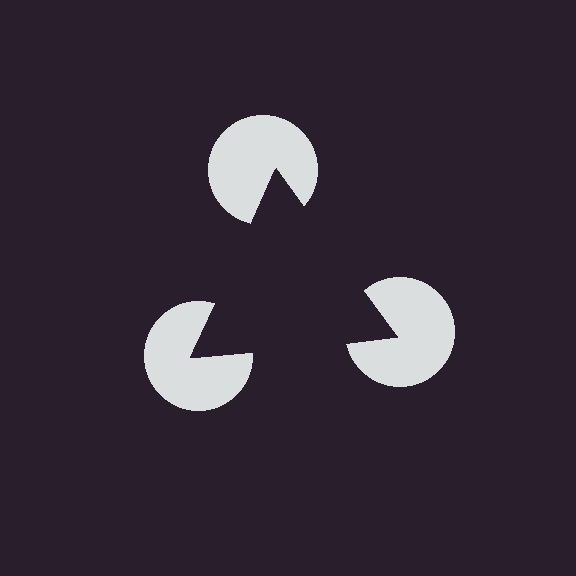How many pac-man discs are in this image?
There are 3 — one at each vertex of the illusory triangle.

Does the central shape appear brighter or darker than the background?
It typically appears slightly darker than the background, even though no actual brightness change is drawn.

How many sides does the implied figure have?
3 sides.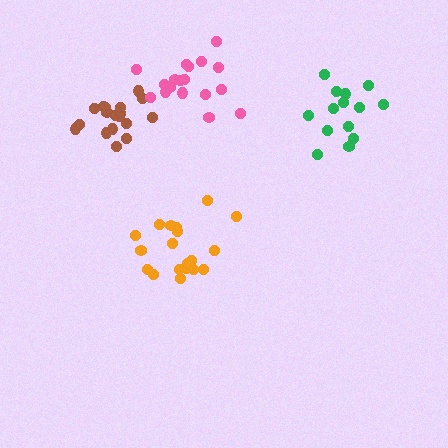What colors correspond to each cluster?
The clusters are colored: orange, green, brown, pink.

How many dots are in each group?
Group 1: 19 dots, Group 2: 14 dots, Group 3: 18 dots, Group 4: 18 dots (69 total).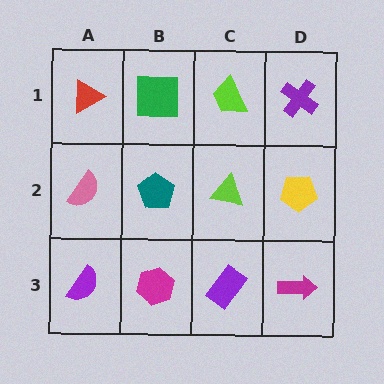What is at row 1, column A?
A red triangle.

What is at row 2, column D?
A yellow pentagon.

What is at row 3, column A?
A purple semicircle.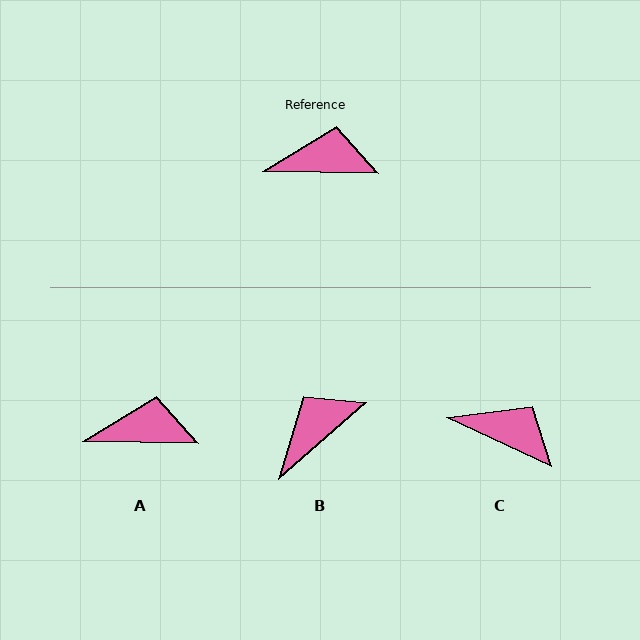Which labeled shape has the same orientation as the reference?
A.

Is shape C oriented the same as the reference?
No, it is off by about 24 degrees.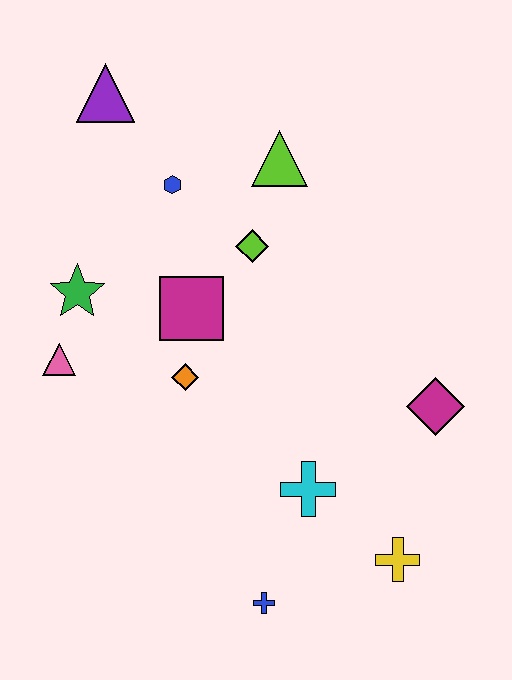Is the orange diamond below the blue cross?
No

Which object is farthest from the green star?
The yellow cross is farthest from the green star.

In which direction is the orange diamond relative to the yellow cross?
The orange diamond is to the left of the yellow cross.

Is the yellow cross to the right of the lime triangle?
Yes